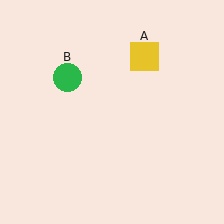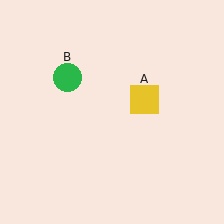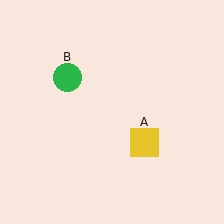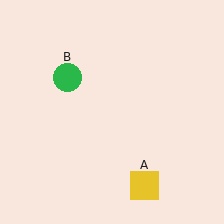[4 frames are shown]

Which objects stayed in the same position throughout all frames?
Green circle (object B) remained stationary.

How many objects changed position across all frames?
1 object changed position: yellow square (object A).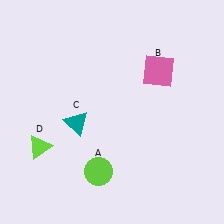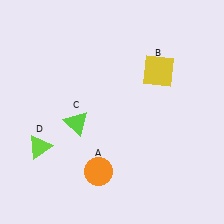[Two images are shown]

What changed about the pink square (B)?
In Image 1, B is pink. In Image 2, it changed to yellow.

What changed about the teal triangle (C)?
In Image 1, C is teal. In Image 2, it changed to lime.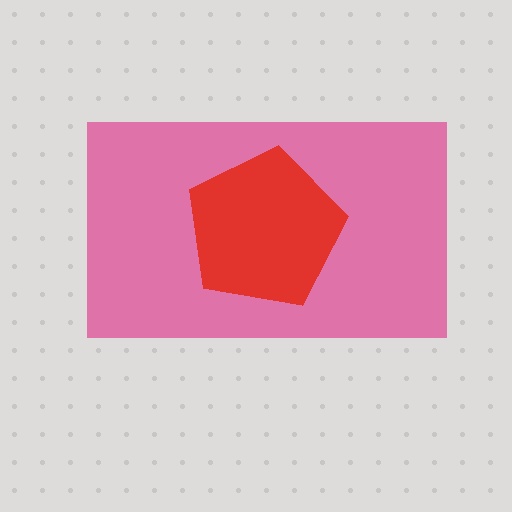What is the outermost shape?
The pink rectangle.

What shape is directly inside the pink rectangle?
The red pentagon.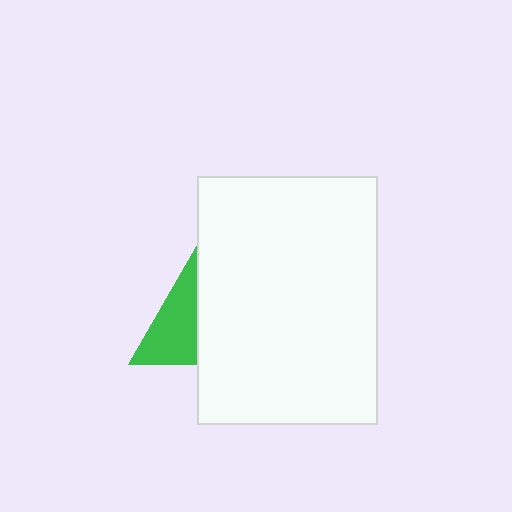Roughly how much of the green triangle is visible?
About half of it is visible (roughly 51%).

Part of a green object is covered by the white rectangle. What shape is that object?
It is a triangle.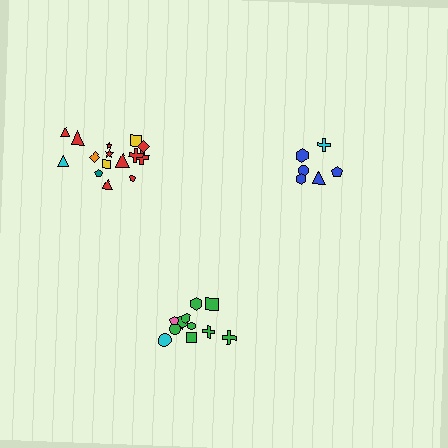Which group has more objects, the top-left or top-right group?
The top-left group.